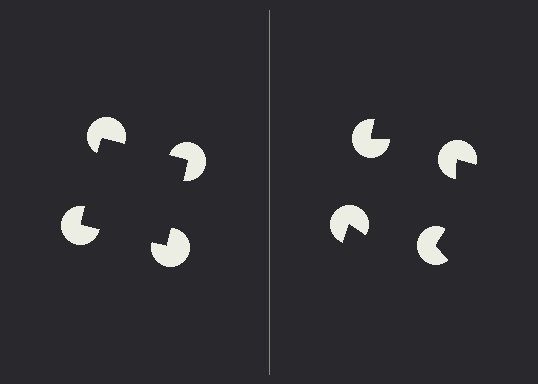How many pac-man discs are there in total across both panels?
8 — 4 on each side.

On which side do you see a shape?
An illusory square appears on the left side. On the right side the wedge cuts are rotated, so no coherent shape forms.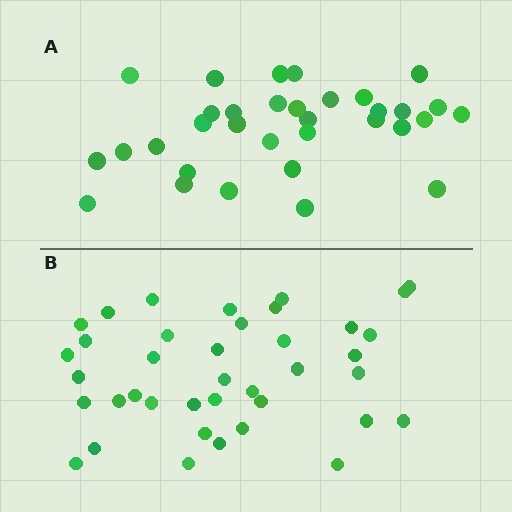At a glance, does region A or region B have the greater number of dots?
Region B (the bottom region) has more dots.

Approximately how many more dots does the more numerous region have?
Region B has about 6 more dots than region A.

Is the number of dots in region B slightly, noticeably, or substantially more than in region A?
Region B has only slightly more — the two regions are fairly close. The ratio is roughly 1.2 to 1.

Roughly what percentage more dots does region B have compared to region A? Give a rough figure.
About 20% more.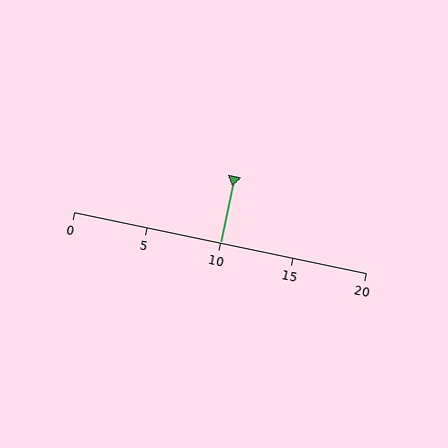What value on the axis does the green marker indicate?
The marker indicates approximately 10.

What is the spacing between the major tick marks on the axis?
The major ticks are spaced 5 apart.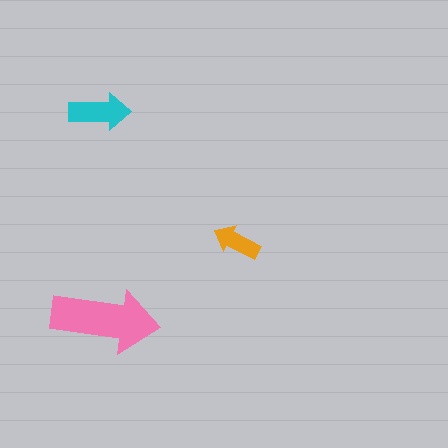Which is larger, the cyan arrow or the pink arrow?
The pink one.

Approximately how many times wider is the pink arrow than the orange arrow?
About 2.5 times wider.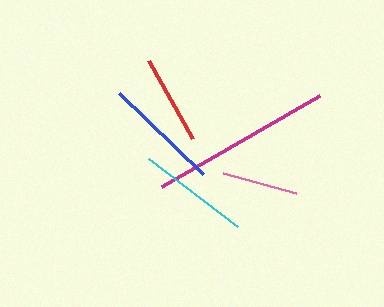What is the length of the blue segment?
The blue segment is approximately 116 pixels long.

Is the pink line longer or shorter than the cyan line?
The cyan line is longer than the pink line.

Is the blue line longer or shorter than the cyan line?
The blue line is longer than the cyan line.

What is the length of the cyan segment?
The cyan segment is approximately 113 pixels long.